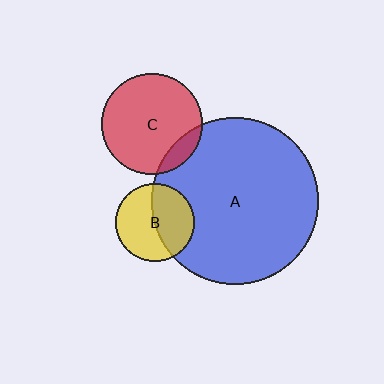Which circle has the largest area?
Circle A (blue).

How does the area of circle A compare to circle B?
Approximately 4.5 times.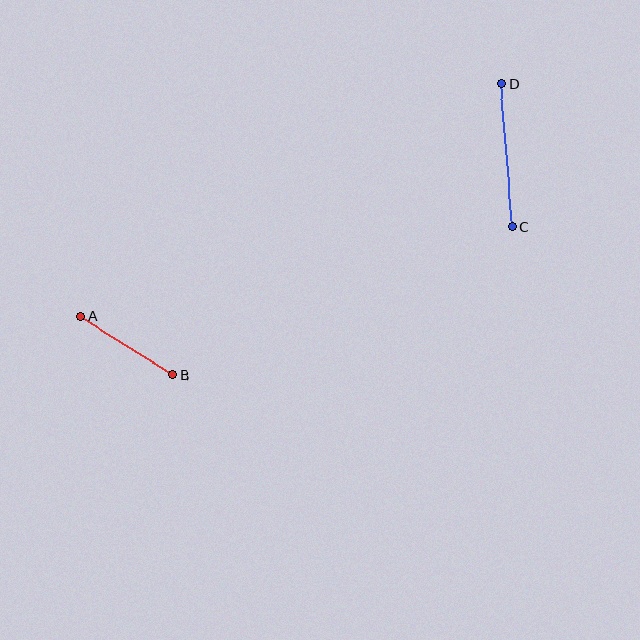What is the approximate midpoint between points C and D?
The midpoint is at approximately (507, 155) pixels.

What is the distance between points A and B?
The distance is approximately 109 pixels.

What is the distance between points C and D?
The distance is approximately 144 pixels.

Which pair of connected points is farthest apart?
Points C and D are farthest apart.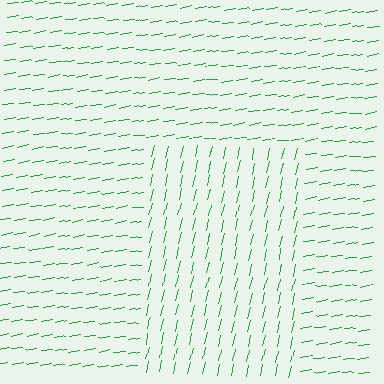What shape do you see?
I see a rectangle.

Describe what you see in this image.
The image is filled with small green line segments. A rectangle region in the image has lines oriented differently from the surrounding lines, creating a visible texture boundary.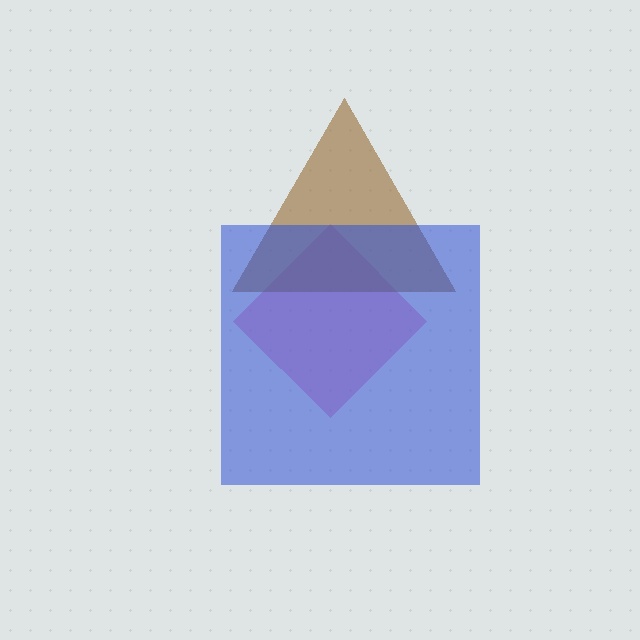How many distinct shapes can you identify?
There are 3 distinct shapes: a pink diamond, a brown triangle, a blue square.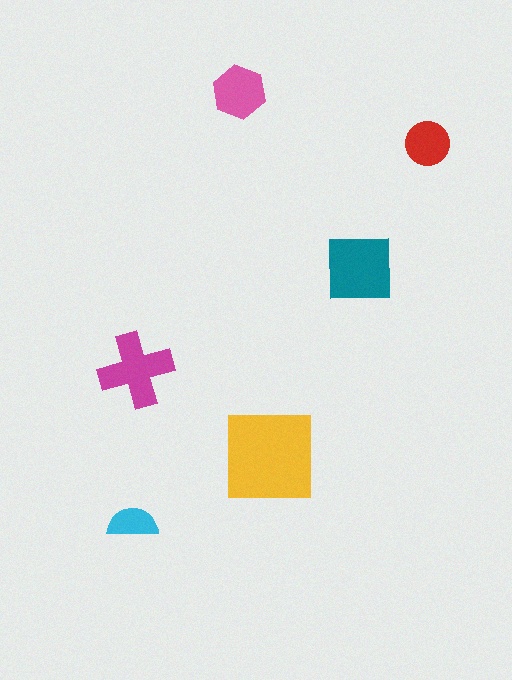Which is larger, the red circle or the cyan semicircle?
The red circle.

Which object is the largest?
The yellow square.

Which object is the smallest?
The cyan semicircle.